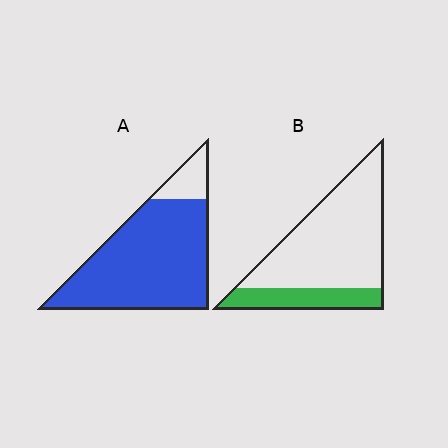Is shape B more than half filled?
No.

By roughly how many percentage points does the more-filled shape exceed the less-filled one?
By roughly 65 percentage points (A over B).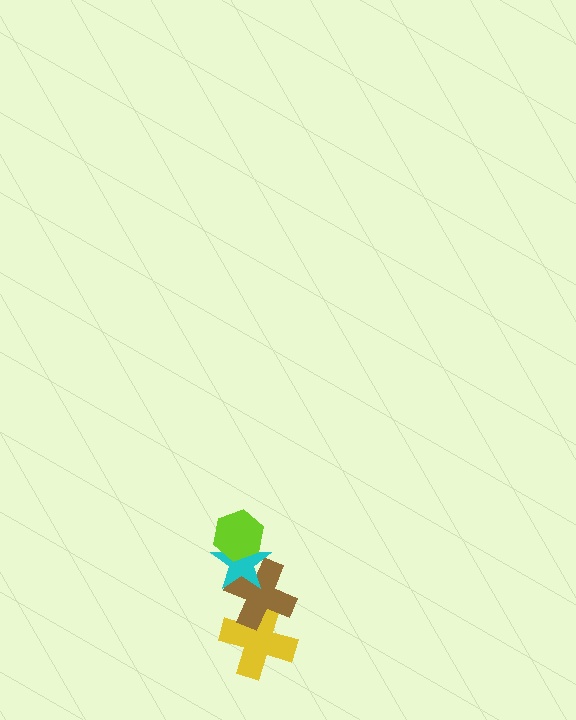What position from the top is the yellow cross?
The yellow cross is 4th from the top.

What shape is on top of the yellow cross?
The brown cross is on top of the yellow cross.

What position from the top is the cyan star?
The cyan star is 2nd from the top.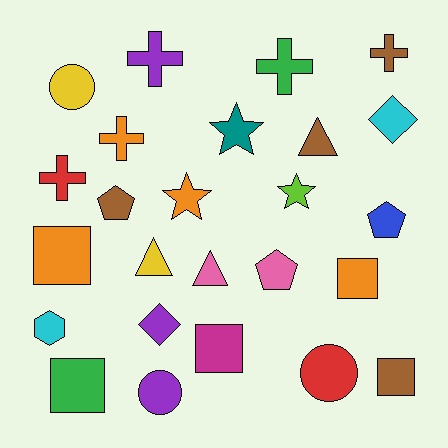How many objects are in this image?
There are 25 objects.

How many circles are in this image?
There are 3 circles.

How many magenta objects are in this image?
There is 1 magenta object.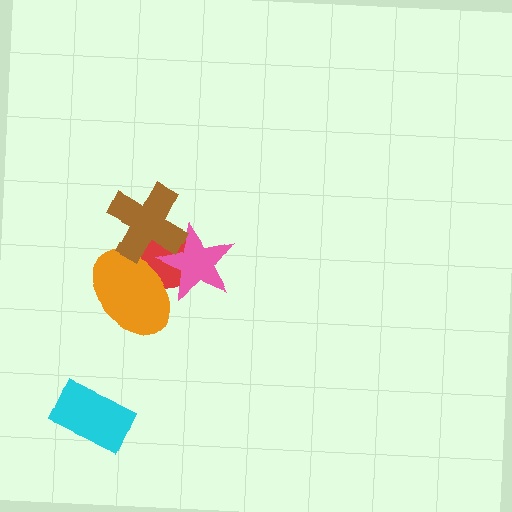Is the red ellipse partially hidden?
Yes, it is partially covered by another shape.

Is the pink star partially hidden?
Yes, it is partially covered by another shape.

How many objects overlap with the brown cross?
3 objects overlap with the brown cross.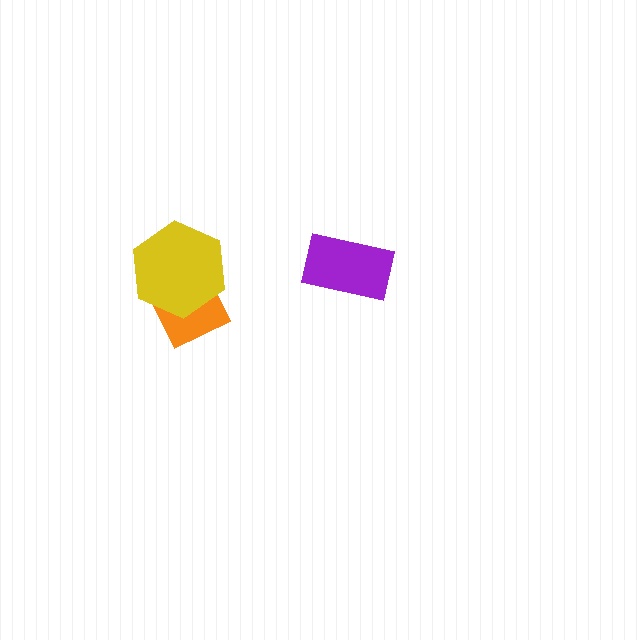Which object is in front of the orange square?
The yellow hexagon is in front of the orange square.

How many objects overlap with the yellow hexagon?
1 object overlaps with the yellow hexagon.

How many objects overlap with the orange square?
1 object overlaps with the orange square.